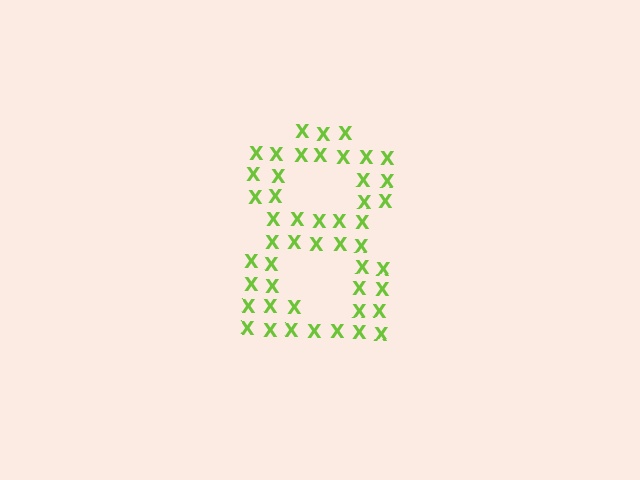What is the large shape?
The large shape is the digit 8.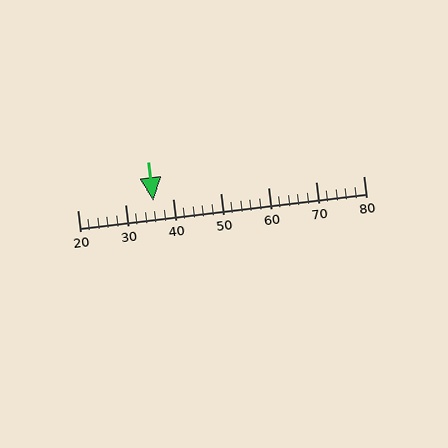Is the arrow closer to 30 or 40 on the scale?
The arrow is closer to 40.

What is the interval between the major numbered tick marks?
The major tick marks are spaced 10 units apart.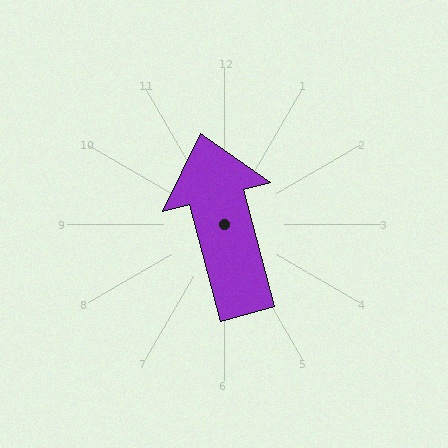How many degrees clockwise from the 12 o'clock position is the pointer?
Approximately 345 degrees.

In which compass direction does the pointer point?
North.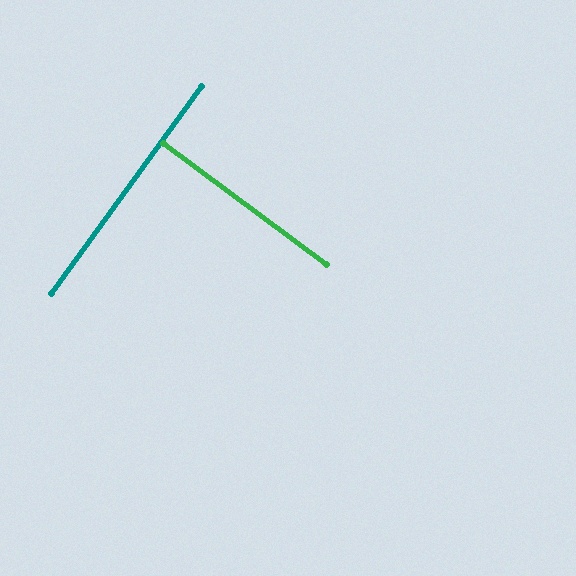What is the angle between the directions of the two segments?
Approximately 89 degrees.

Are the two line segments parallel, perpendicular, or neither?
Perpendicular — they meet at approximately 89°.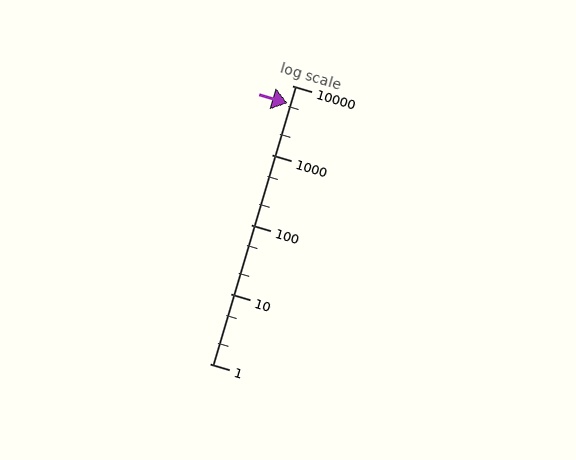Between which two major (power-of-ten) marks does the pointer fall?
The pointer is between 1000 and 10000.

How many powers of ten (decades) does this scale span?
The scale spans 4 decades, from 1 to 10000.